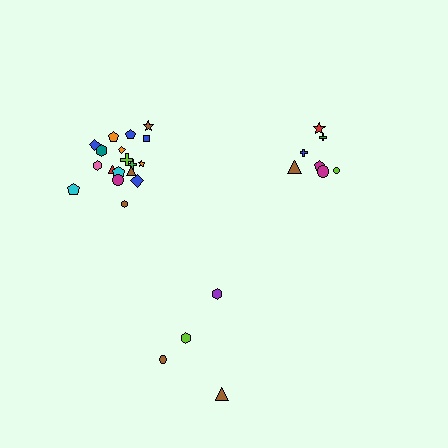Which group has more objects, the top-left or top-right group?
The top-left group.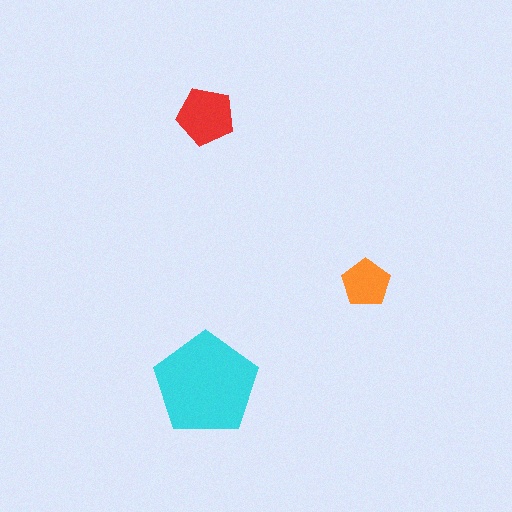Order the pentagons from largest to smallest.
the cyan one, the red one, the orange one.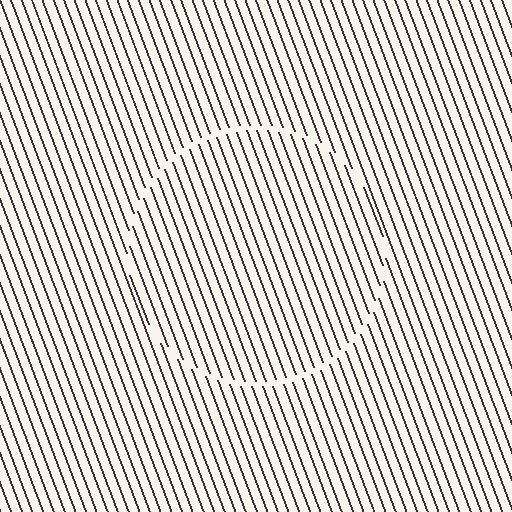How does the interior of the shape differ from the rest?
The interior of the shape contains the same grating, shifted by half a period — the contour is defined by the phase discontinuity where line-ends from the inner and outer gratings abut.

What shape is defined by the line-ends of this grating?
An illusory circle. The interior of the shape contains the same grating, shifted by half a period — the contour is defined by the phase discontinuity where line-ends from the inner and outer gratings abut.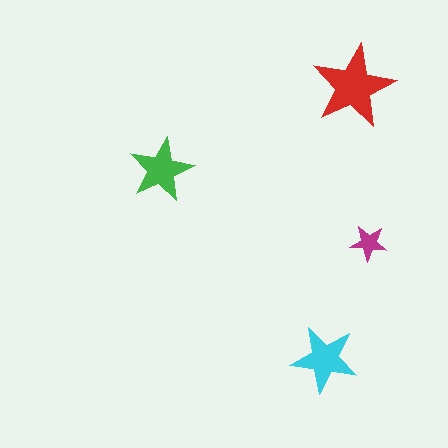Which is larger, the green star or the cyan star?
The cyan one.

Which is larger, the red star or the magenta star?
The red one.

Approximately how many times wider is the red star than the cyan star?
About 1.5 times wider.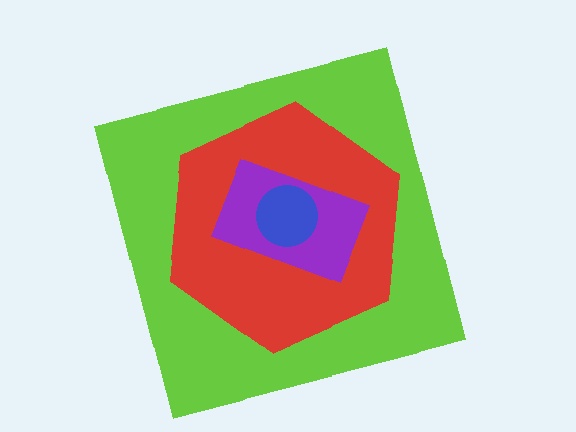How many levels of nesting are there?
4.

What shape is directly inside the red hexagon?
The purple rectangle.